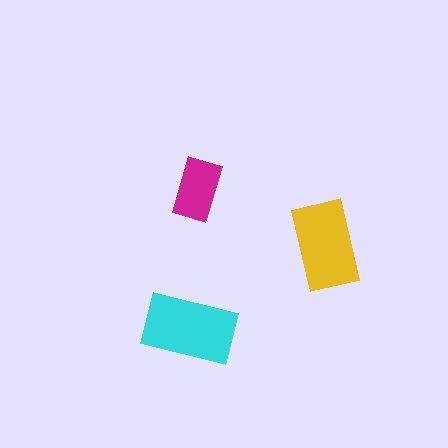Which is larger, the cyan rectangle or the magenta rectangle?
The cyan one.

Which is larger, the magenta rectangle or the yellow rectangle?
The yellow one.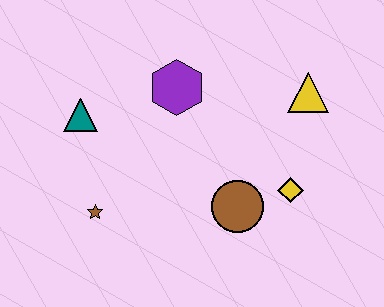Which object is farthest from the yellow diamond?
The teal triangle is farthest from the yellow diamond.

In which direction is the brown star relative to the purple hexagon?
The brown star is below the purple hexagon.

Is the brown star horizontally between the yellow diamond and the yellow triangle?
No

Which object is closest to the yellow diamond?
The brown circle is closest to the yellow diamond.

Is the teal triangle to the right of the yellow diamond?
No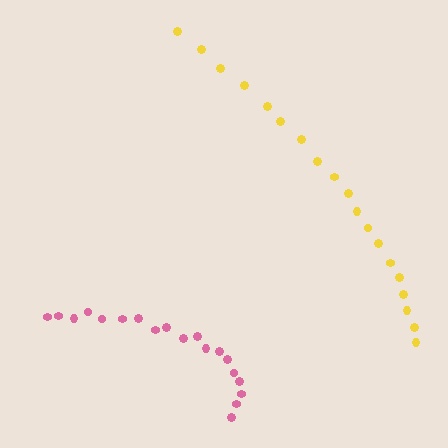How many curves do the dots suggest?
There are 2 distinct paths.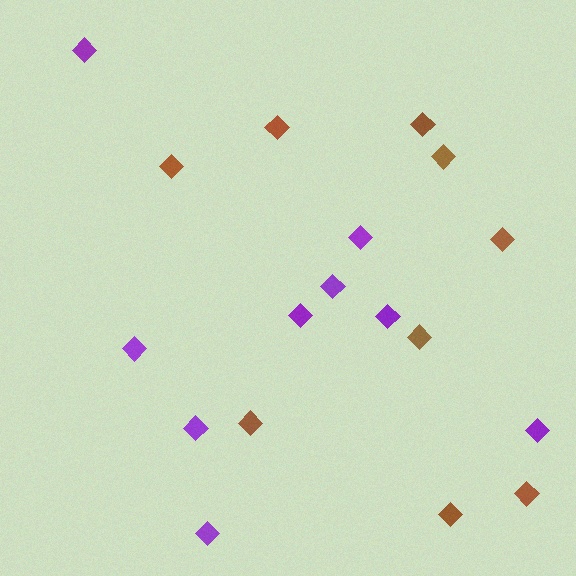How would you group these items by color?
There are 2 groups: one group of purple diamonds (9) and one group of brown diamonds (9).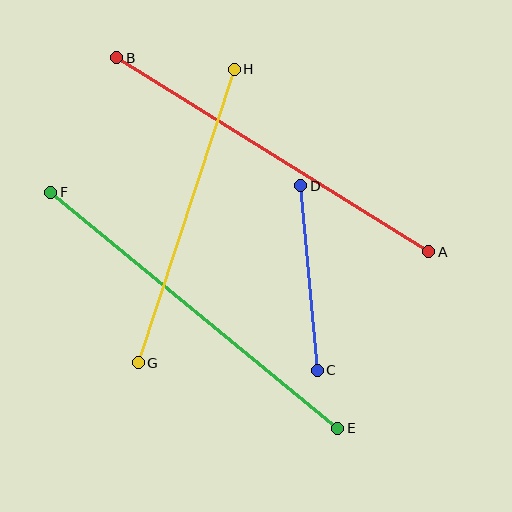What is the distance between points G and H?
The distance is approximately 309 pixels.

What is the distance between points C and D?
The distance is approximately 185 pixels.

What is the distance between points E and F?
The distance is approximately 372 pixels.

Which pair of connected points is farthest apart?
Points E and F are farthest apart.